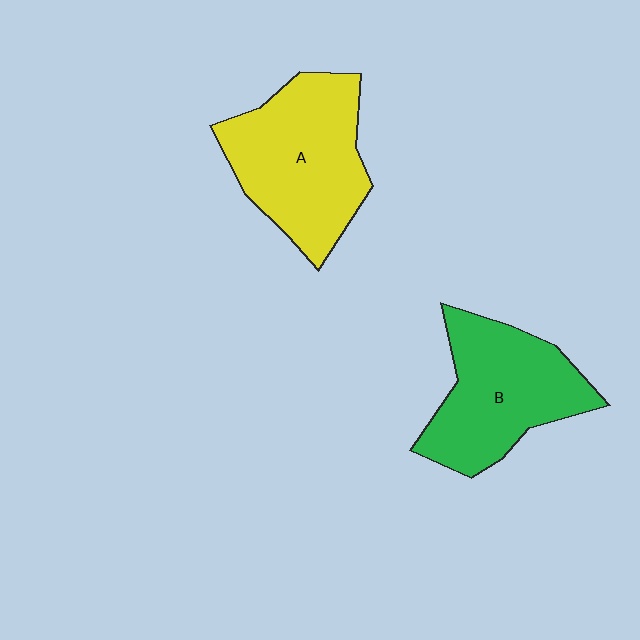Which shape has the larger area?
Shape A (yellow).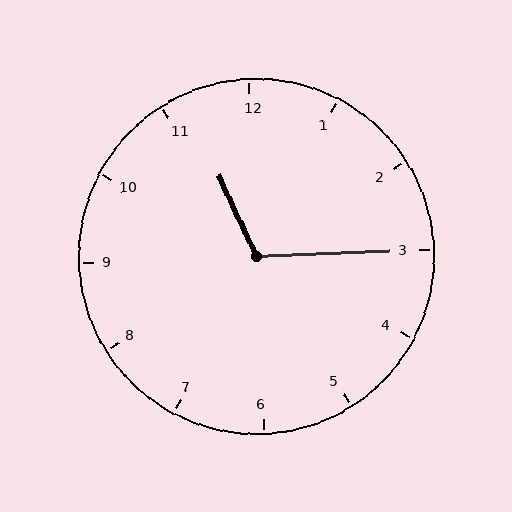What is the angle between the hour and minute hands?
Approximately 112 degrees.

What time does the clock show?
11:15.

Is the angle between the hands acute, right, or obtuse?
It is obtuse.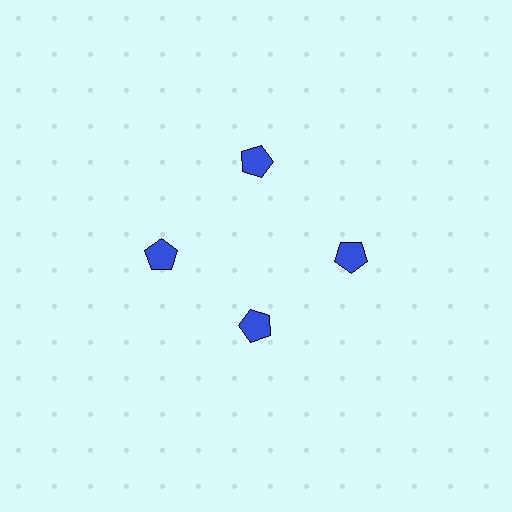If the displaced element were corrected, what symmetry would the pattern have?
It would have 4-fold rotational symmetry — the pattern would map onto itself every 90 degrees.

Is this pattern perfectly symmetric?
No. The 4 blue pentagons are arranged in a ring, but one element near the 6 o'clock position is pulled inward toward the center, breaking the 4-fold rotational symmetry.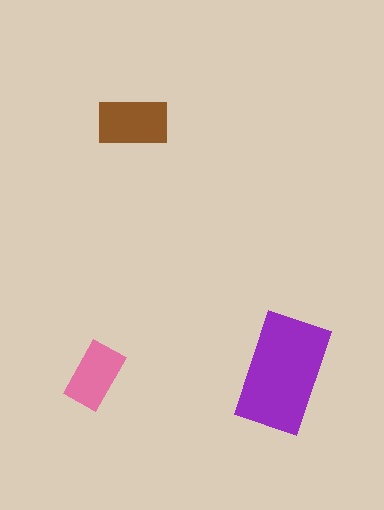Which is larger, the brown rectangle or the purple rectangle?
The purple one.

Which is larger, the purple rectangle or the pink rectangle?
The purple one.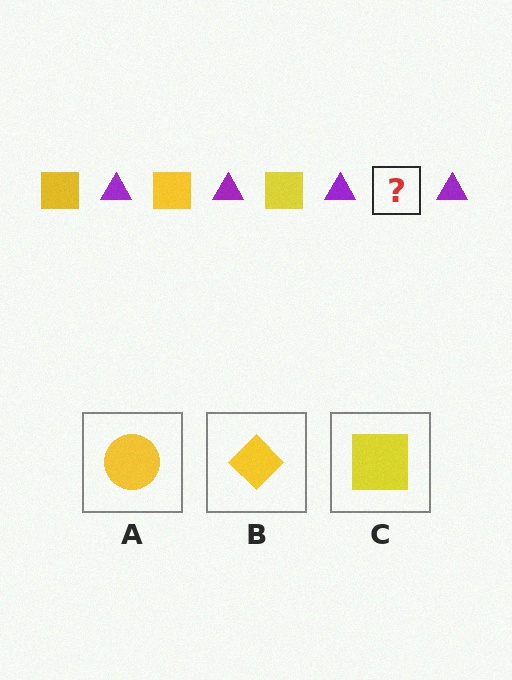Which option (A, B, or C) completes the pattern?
C.